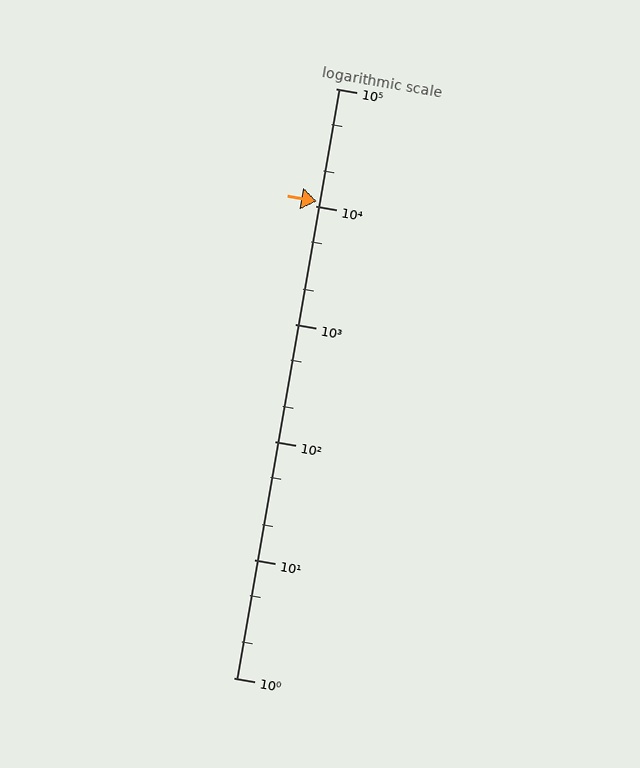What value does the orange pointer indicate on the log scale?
The pointer indicates approximately 11000.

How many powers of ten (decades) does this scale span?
The scale spans 5 decades, from 1 to 100000.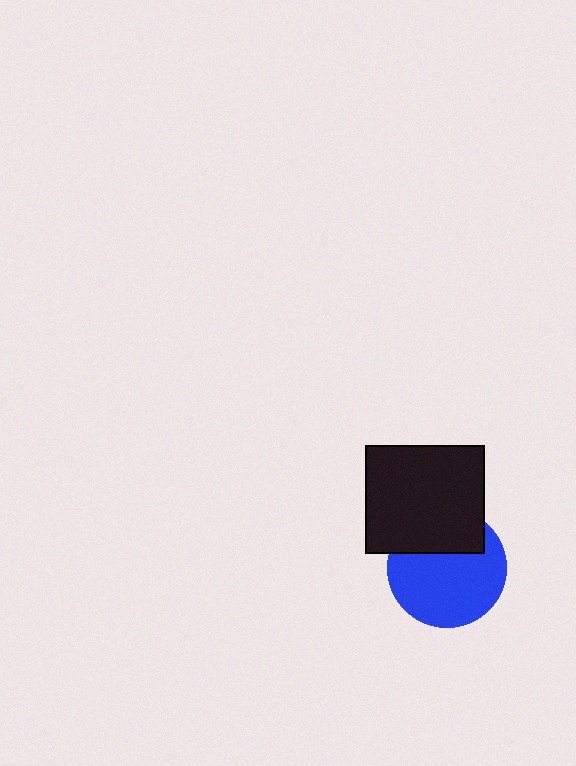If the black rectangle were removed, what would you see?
You would see the complete blue circle.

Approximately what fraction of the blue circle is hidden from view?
Roughly 31% of the blue circle is hidden behind the black rectangle.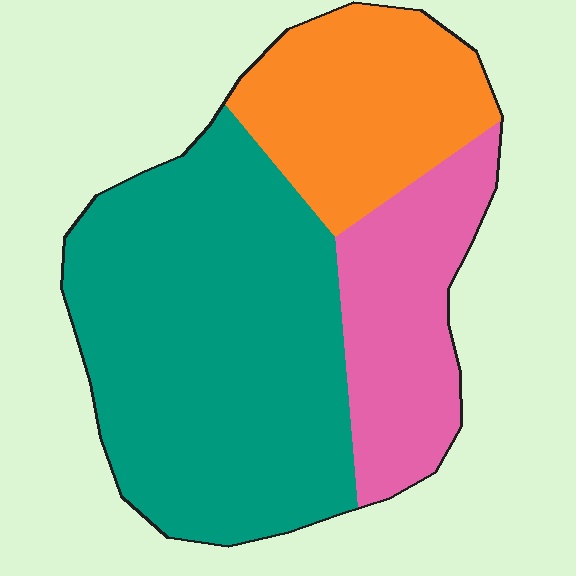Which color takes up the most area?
Teal, at roughly 55%.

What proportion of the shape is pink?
Pink takes up less than a quarter of the shape.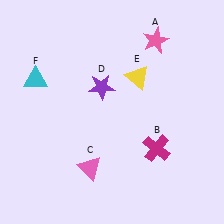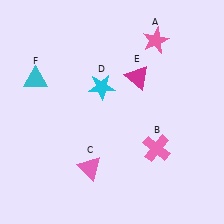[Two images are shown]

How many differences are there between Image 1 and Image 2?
There are 3 differences between the two images.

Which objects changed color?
B changed from magenta to pink. D changed from purple to cyan. E changed from yellow to magenta.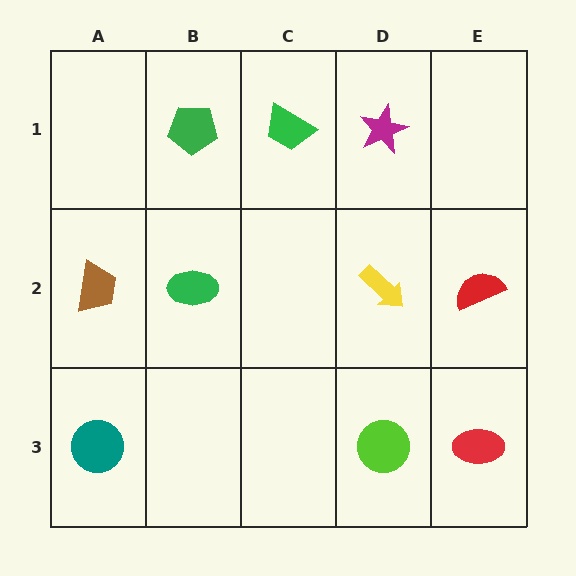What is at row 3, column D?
A lime circle.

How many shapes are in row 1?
3 shapes.